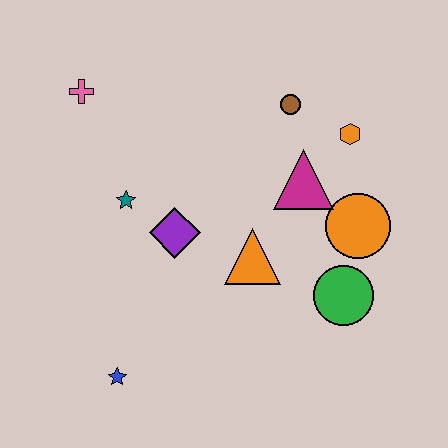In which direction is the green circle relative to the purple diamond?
The green circle is to the right of the purple diamond.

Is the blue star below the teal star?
Yes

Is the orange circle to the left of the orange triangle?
No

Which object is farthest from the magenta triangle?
The blue star is farthest from the magenta triangle.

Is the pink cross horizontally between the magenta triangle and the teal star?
No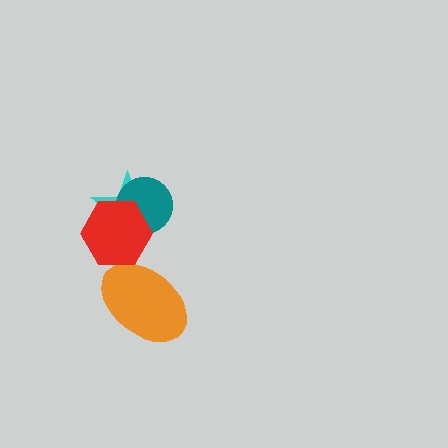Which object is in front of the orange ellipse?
The red hexagon is in front of the orange ellipse.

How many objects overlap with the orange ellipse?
1 object overlaps with the orange ellipse.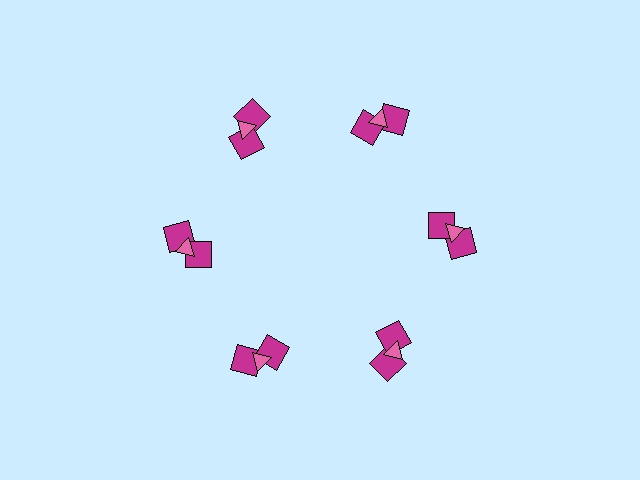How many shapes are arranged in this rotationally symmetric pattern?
There are 18 shapes, arranged in 6 groups of 3.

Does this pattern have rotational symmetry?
Yes, this pattern has 6-fold rotational symmetry. It looks the same after rotating 60 degrees around the center.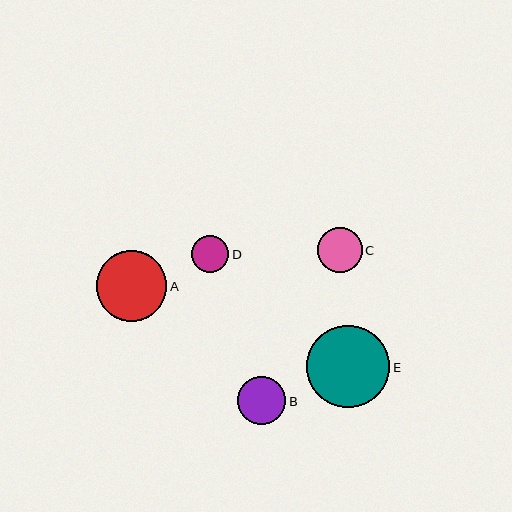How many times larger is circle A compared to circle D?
Circle A is approximately 1.9 times the size of circle D.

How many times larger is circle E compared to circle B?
Circle E is approximately 1.7 times the size of circle B.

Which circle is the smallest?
Circle D is the smallest with a size of approximately 37 pixels.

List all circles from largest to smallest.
From largest to smallest: E, A, B, C, D.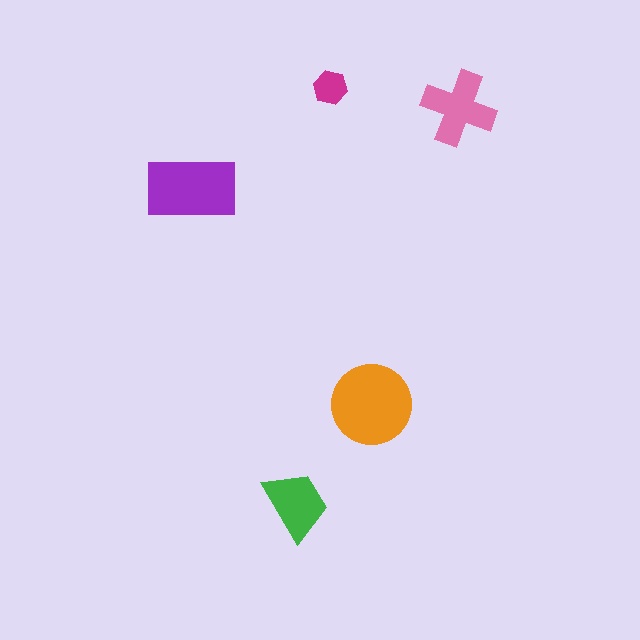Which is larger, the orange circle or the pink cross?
The orange circle.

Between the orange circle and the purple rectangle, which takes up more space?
The orange circle.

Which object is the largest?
The orange circle.